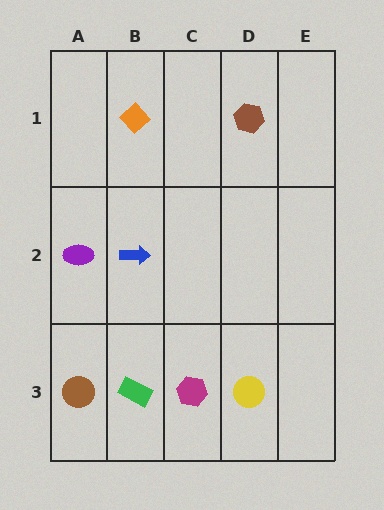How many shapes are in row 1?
2 shapes.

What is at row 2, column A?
A purple ellipse.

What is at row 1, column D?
A brown hexagon.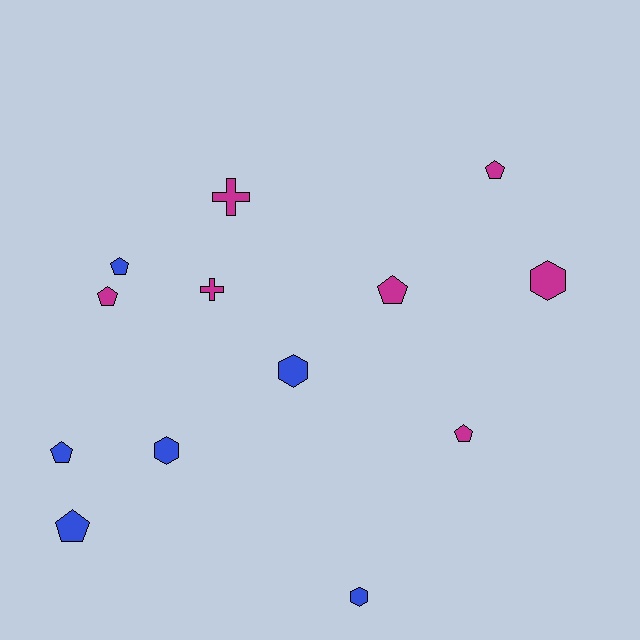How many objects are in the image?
There are 13 objects.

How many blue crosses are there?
There are no blue crosses.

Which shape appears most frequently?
Pentagon, with 7 objects.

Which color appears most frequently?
Magenta, with 7 objects.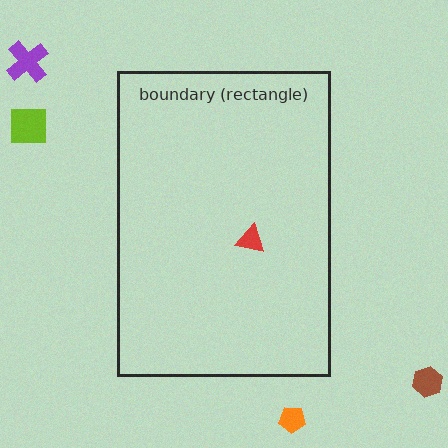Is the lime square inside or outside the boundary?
Outside.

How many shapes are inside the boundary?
1 inside, 4 outside.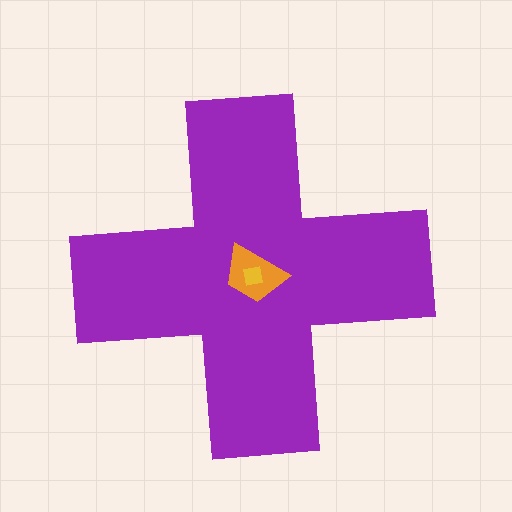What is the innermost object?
The yellow square.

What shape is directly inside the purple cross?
The orange trapezoid.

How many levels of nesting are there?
3.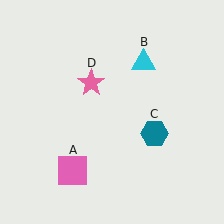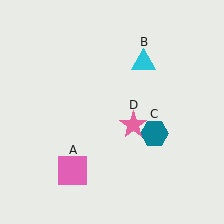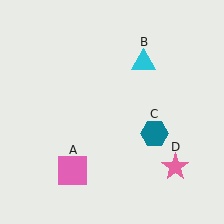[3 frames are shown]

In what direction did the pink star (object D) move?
The pink star (object D) moved down and to the right.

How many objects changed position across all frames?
1 object changed position: pink star (object D).